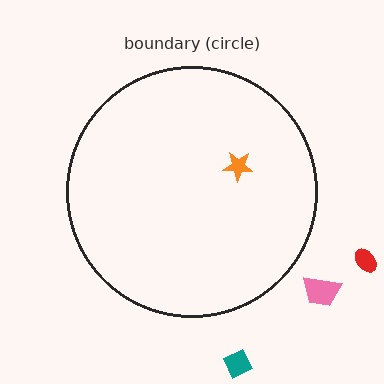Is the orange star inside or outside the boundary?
Inside.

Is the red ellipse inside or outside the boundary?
Outside.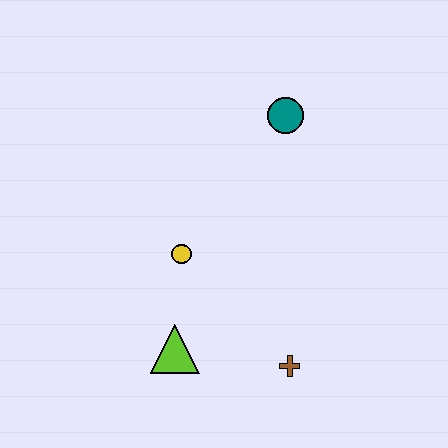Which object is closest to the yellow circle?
The lime triangle is closest to the yellow circle.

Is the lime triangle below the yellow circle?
Yes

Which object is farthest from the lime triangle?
The teal circle is farthest from the lime triangle.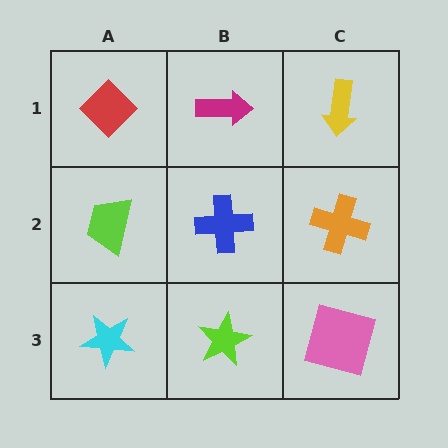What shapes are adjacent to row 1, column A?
A lime trapezoid (row 2, column A), a magenta arrow (row 1, column B).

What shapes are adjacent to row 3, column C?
An orange cross (row 2, column C), a lime star (row 3, column B).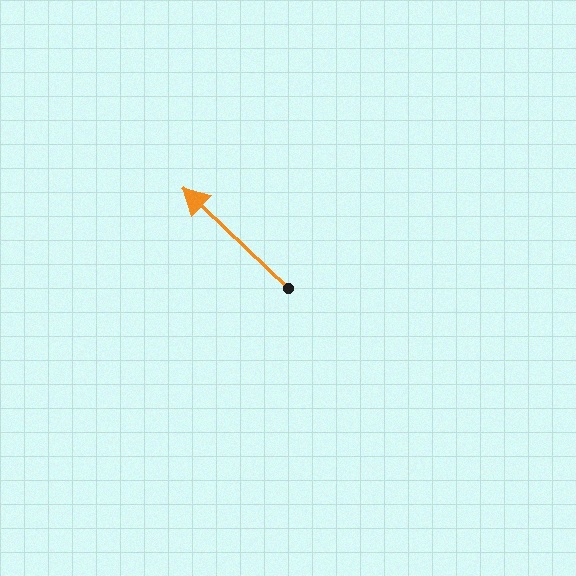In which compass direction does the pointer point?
Northwest.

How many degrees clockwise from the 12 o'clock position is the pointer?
Approximately 314 degrees.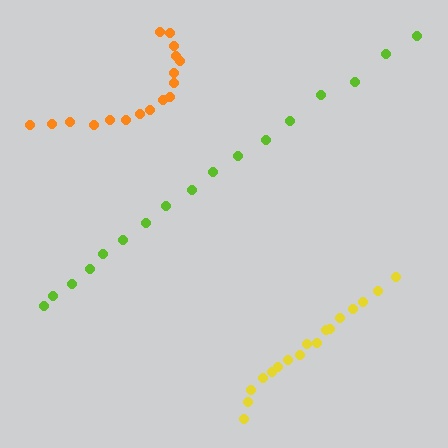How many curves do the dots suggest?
There are 3 distinct paths.